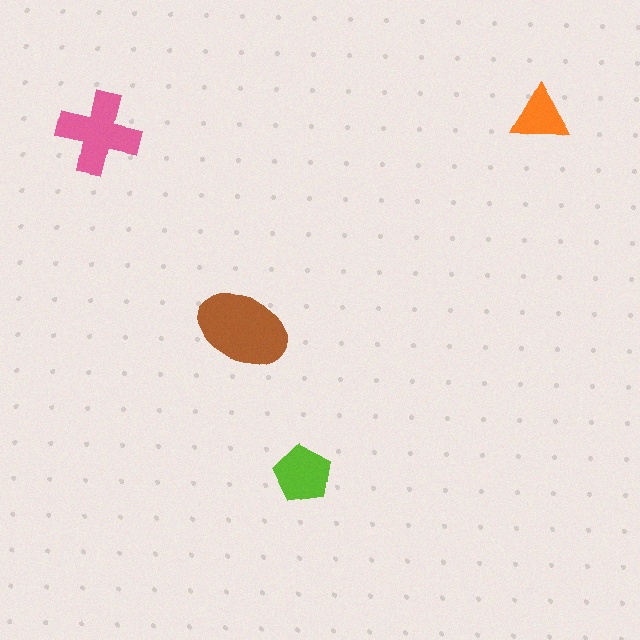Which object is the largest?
The brown ellipse.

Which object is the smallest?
The orange triangle.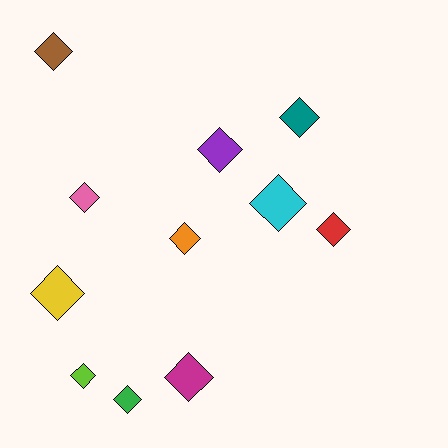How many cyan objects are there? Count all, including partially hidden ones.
There is 1 cyan object.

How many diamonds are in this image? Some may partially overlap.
There are 11 diamonds.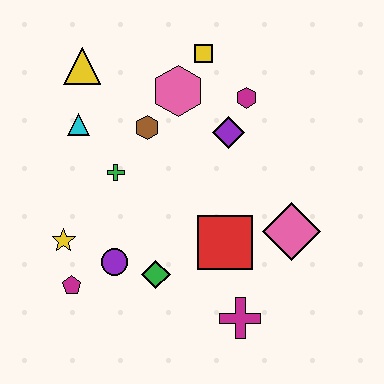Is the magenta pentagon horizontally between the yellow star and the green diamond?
Yes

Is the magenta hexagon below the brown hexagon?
No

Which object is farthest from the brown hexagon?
The magenta cross is farthest from the brown hexagon.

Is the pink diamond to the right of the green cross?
Yes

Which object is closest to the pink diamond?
The red square is closest to the pink diamond.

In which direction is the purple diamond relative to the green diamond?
The purple diamond is above the green diamond.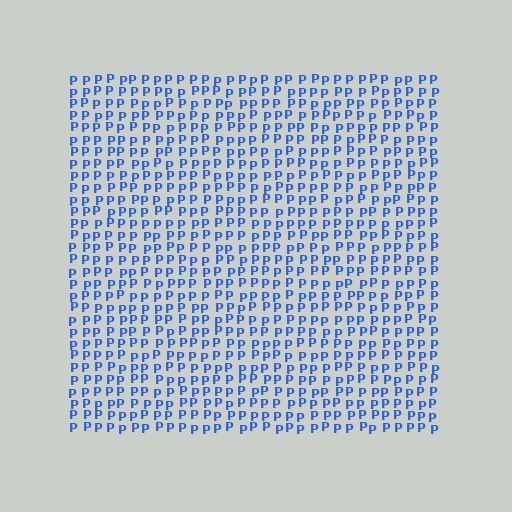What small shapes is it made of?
It is made of small letter P's.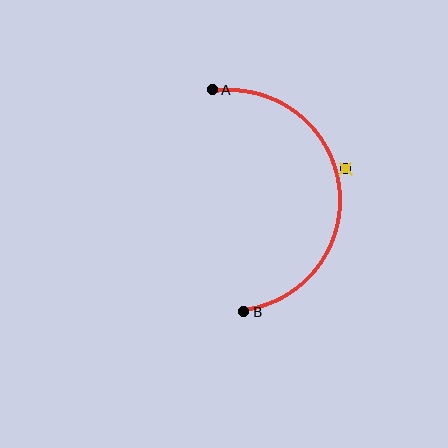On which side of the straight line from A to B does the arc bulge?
The arc bulges to the right of the straight line connecting A and B.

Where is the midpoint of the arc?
The arc midpoint is the point on the curve farthest from the straight line joining A and B. It sits to the right of that line.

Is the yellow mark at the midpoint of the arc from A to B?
No — the yellow mark does not lie on the arc at all. It sits slightly outside the curve.